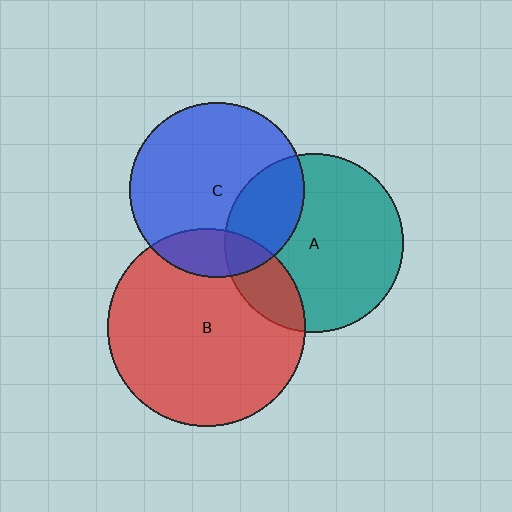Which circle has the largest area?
Circle B (red).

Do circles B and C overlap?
Yes.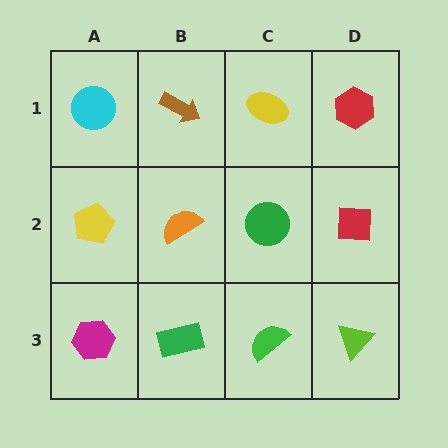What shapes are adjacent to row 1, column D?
A red square (row 2, column D), a yellow ellipse (row 1, column C).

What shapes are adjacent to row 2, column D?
A red hexagon (row 1, column D), a lime triangle (row 3, column D), a green circle (row 2, column C).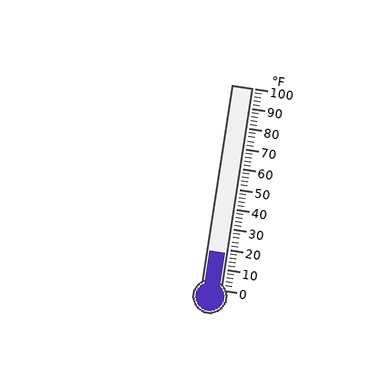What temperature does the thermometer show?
The thermometer shows approximately 18°F.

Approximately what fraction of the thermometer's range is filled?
The thermometer is filled to approximately 20% of its range.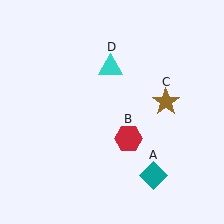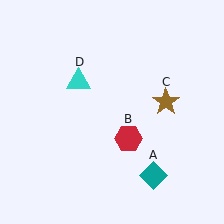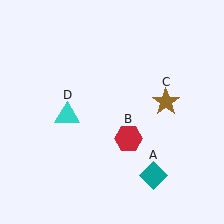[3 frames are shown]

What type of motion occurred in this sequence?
The cyan triangle (object D) rotated counterclockwise around the center of the scene.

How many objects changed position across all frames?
1 object changed position: cyan triangle (object D).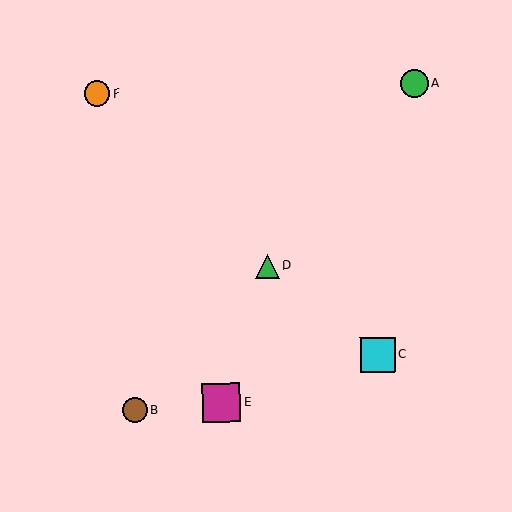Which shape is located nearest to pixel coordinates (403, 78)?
The green circle (labeled A) at (414, 83) is nearest to that location.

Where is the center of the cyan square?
The center of the cyan square is at (378, 354).